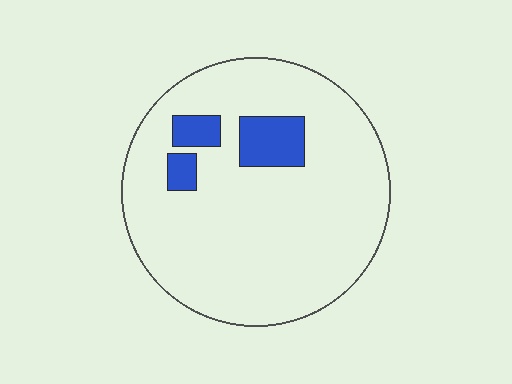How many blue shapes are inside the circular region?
3.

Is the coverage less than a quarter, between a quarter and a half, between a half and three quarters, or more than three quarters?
Less than a quarter.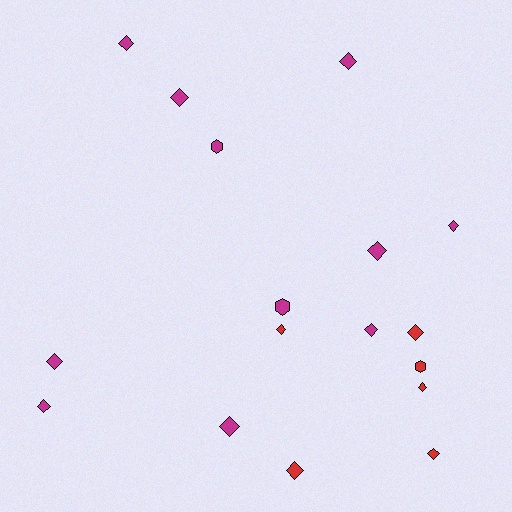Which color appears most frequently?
Magenta, with 11 objects.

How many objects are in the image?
There are 17 objects.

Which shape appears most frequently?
Diamond, with 14 objects.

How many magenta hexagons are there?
There are 2 magenta hexagons.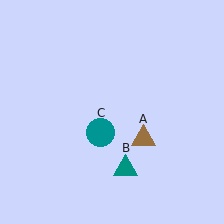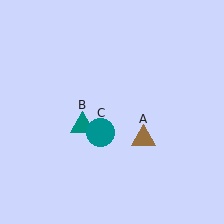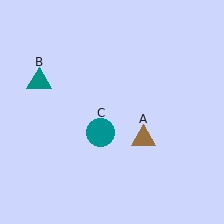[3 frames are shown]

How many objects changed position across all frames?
1 object changed position: teal triangle (object B).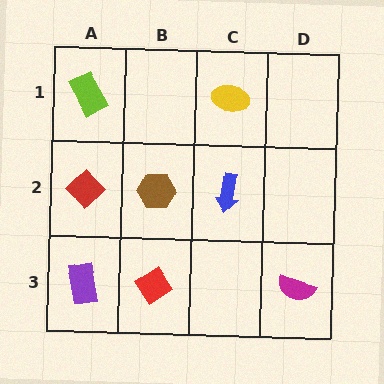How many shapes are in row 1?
2 shapes.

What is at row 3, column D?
A magenta semicircle.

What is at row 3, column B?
A red diamond.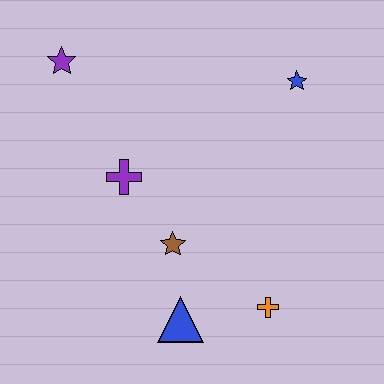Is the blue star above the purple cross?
Yes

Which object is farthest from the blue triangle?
The purple star is farthest from the blue triangle.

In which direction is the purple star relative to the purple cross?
The purple star is above the purple cross.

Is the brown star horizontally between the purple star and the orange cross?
Yes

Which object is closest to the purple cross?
The brown star is closest to the purple cross.